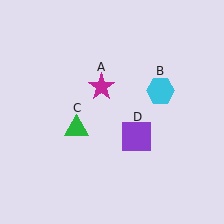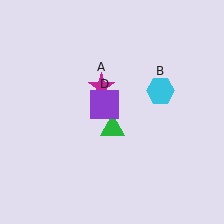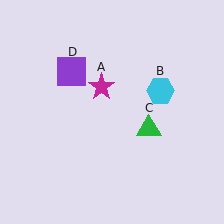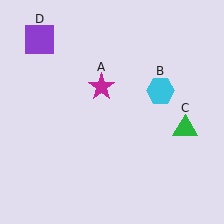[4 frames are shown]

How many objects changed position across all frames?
2 objects changed position: green triangle (object C), purple square (object D).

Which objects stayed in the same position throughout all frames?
Magenta star (object A) and cyan hexagon (object B) remained stationary.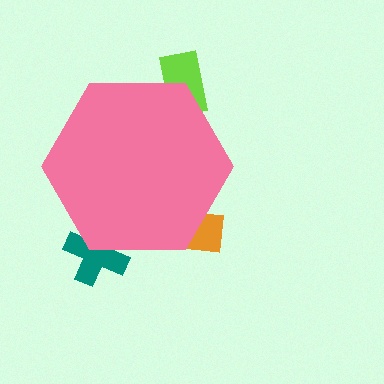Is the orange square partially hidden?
Yes, the orange square is partially hidden behind the pink hexagon.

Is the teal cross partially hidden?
Yes, the teal cross is partially hidden behind the pink hexagon.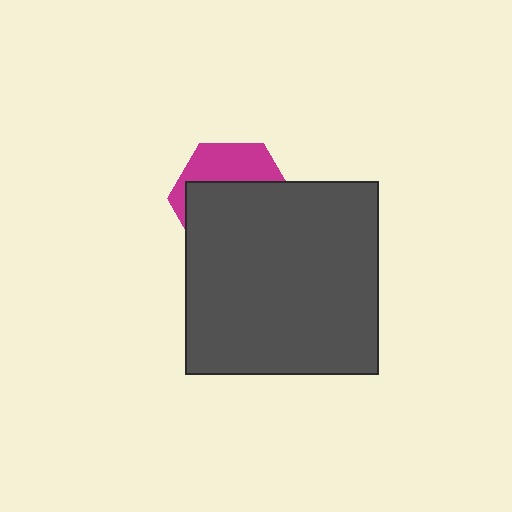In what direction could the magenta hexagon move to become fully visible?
The magenta hexagon could move up. That would shift it out from behind the dark gray square entirely.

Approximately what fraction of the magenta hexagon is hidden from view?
Roughly 65% of the magenta hexagon is hidden behind the dark gray square.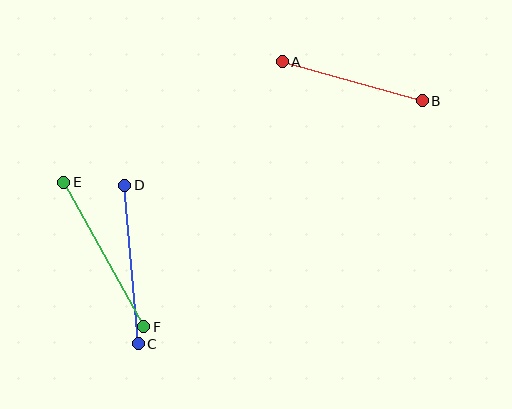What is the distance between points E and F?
The distance is approximately 165 pixels.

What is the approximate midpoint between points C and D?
The midpoint is at approximately (132, 265) pixels.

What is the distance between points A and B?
The distance is approximately 146 pixels.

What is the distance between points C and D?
The distance is approximately 159 pixels.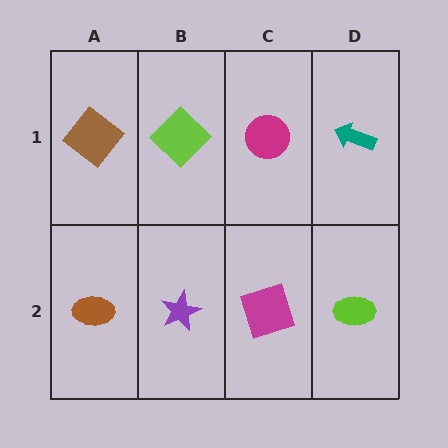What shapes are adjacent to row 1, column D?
A lime ellipse (row 2, column D), a magenta circle (row 1, column C).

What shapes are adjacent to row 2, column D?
A teal arrow (row 1, column D), a magenta square (row 2, column C).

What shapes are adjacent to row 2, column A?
A brown diamond (row 1, column A), a purple star (row 2, column B).